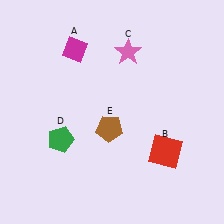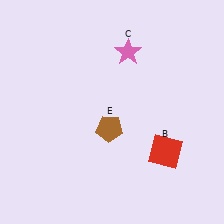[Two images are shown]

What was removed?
The magenta diamond (A), the green pentagon (D) were removed in Image 2.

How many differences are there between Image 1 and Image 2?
There are 2 differences between the two images.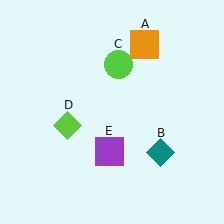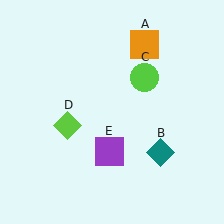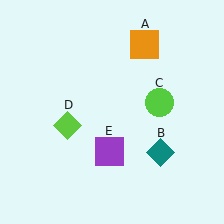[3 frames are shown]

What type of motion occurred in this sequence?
The lime circle (object C) rotated clockwise around the center of the scene.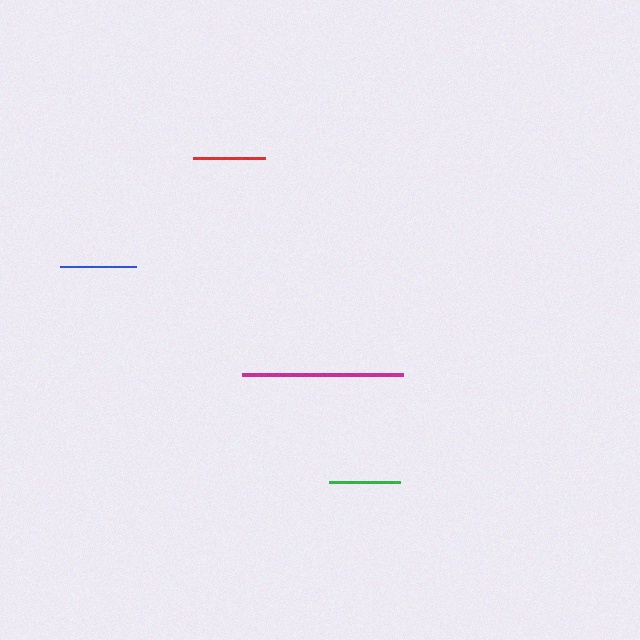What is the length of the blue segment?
The blue segment is approximately 75 pixels long.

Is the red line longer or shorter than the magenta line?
The magenta line is longer than the red line.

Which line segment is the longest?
The magenta line is the longest at approximately 161 pixels.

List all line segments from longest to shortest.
From longest to shortest: magenta, blue, red, green.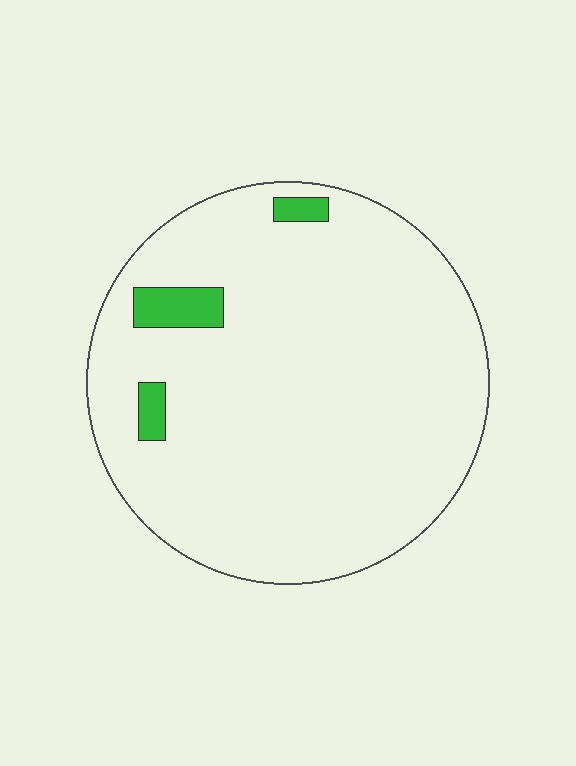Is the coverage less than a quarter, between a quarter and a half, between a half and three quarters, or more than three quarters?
Less than a quarter.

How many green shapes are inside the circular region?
3.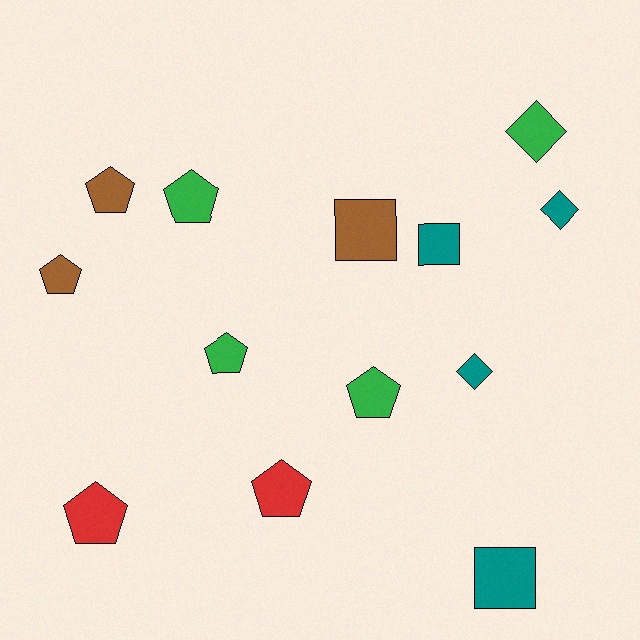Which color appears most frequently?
Teal, with 4 objects.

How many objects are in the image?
There are 13 objects.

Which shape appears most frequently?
Pentagon, with 7 objects.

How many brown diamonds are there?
There are no brown diamonds.